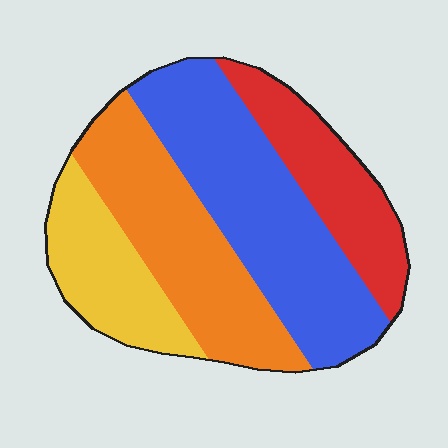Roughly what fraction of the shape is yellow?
Yellow covers 17% of the shape.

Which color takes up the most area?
Blue, at roughly 35%.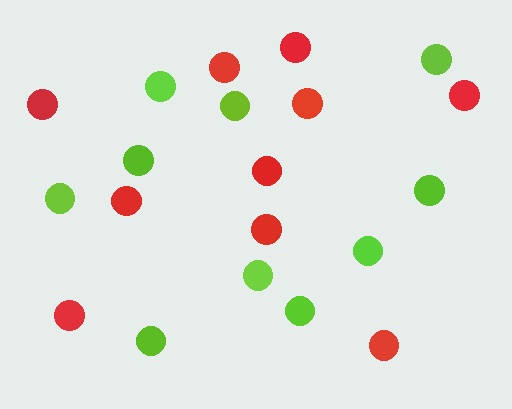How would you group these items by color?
There are 2 groups: one group of lime circles (10) and one group of red circles (10).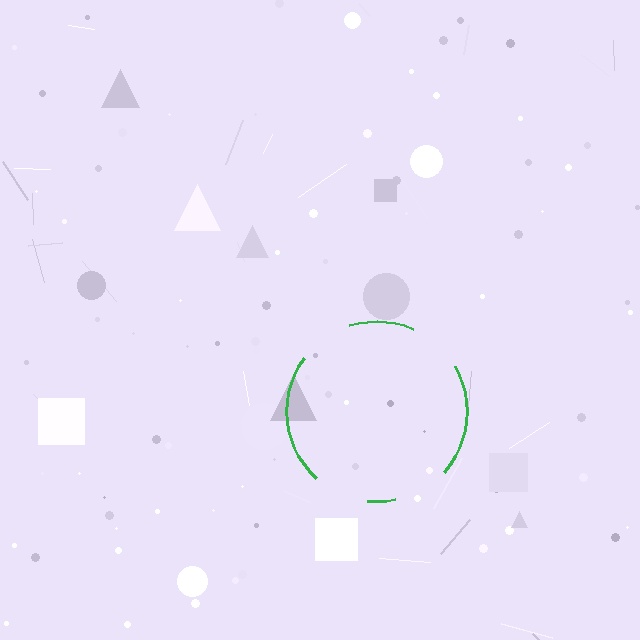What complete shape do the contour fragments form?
The contour fragments form a circle.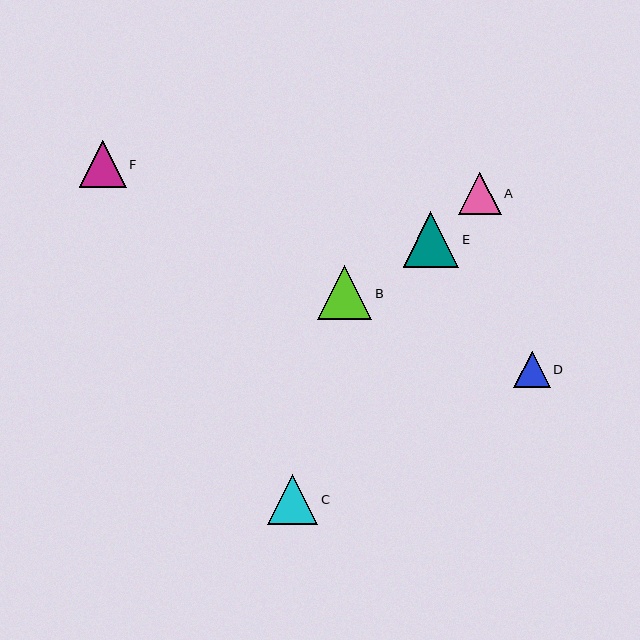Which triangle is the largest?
Triangle E is the largest with a size of approximately 55 pixels.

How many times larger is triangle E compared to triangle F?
Triangle E is approximately 1.2 times the size of triangle F.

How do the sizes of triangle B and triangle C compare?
Triangle B and triangle C are approximately the same size.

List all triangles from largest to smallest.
From largest to smallest: E, B, C, F, A, D.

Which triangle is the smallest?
Triangle D is the smallest with a size of approximately 36 pixels.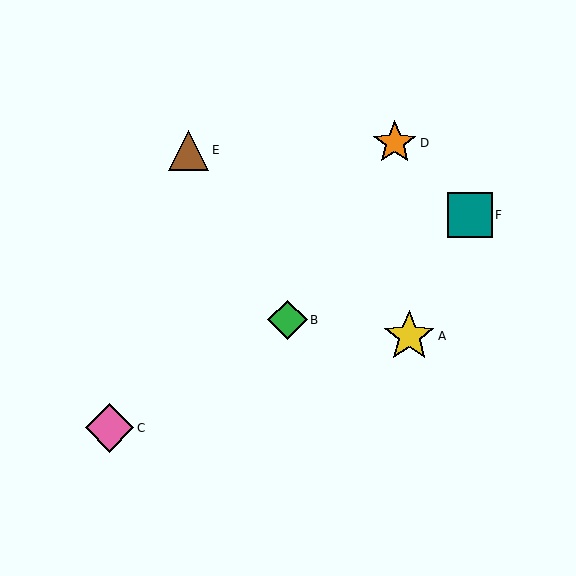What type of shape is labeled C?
Shape C is a pink diamond.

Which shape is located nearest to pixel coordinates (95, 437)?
The pink diamond (labeled C) at (110, 428) is nearest to that location.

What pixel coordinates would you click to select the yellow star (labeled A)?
Click at (409, 336) to select the yellow star A.